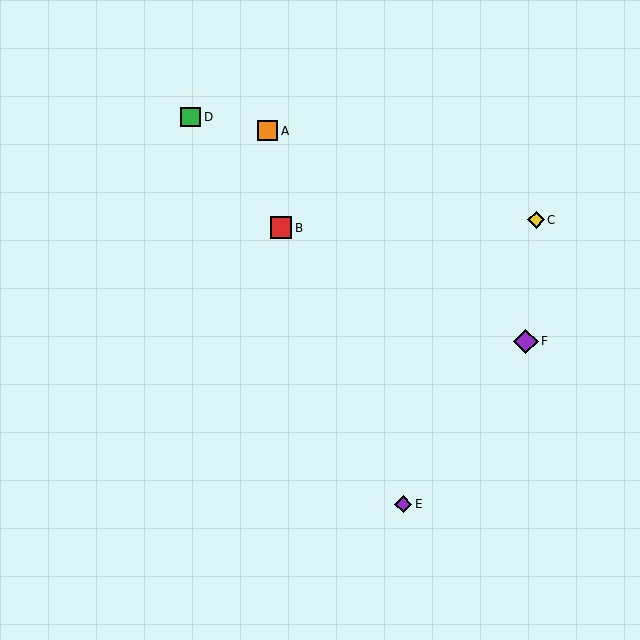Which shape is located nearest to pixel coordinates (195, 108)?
The green square (labeled D) at (191, 117) is nearest to that location.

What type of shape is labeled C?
Shape C is a yellow diamond.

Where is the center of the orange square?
The center of the orange square is at (268, 131).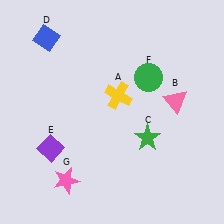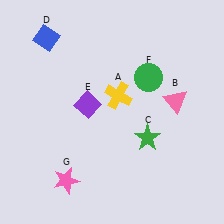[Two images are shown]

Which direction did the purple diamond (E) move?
The purple diamond (E) moved up.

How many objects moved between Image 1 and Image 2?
1 object moved between the two images.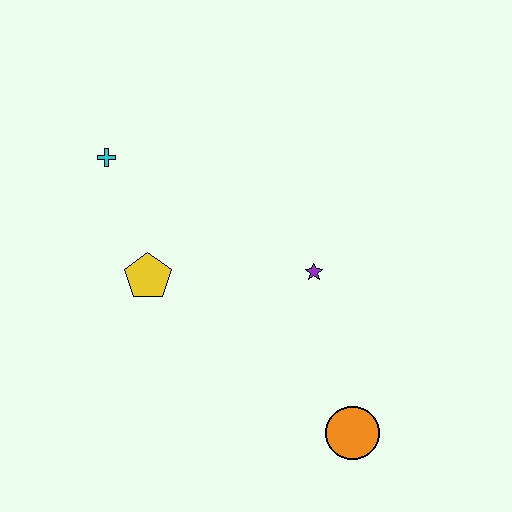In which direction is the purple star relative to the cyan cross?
The purple star is to the right of the cyan cross.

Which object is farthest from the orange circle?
The cyan cross is farthest from the orange circle.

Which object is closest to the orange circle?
The purple star is closest to the orange circle.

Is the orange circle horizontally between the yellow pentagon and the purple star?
No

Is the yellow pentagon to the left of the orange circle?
Yes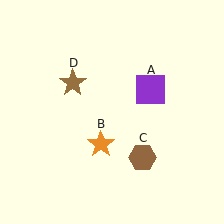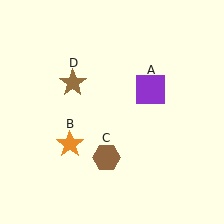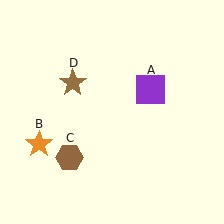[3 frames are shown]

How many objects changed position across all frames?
2 objects changed position: orange star (object B), brown hexagon (object C).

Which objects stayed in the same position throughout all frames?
Purple square (object A) and brown star (object D) remained stationary.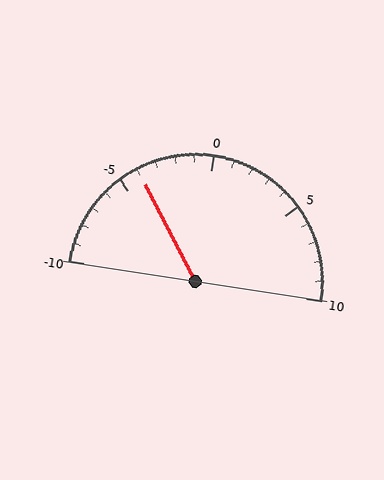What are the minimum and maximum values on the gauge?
The gauge ranges from -10 to 10.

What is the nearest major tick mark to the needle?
The nearest major tick mark is -5.